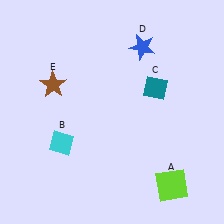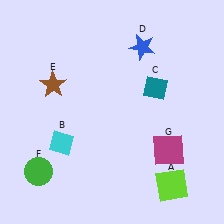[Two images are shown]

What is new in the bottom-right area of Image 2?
A magenta square (G) was added in the bottom-right area of Image 2.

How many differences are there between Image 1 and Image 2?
There are 2 differences between the two images.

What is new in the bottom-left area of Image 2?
A green circle (F) was added in the bottom-left area of Image 2.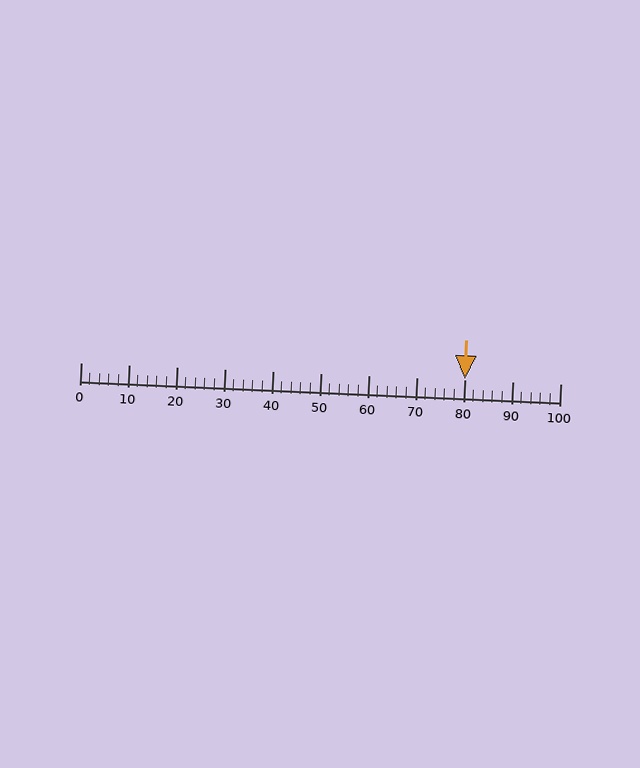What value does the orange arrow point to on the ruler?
The orange arrow points to approximately 80.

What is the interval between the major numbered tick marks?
The major tick marks are spaced 10 units apart.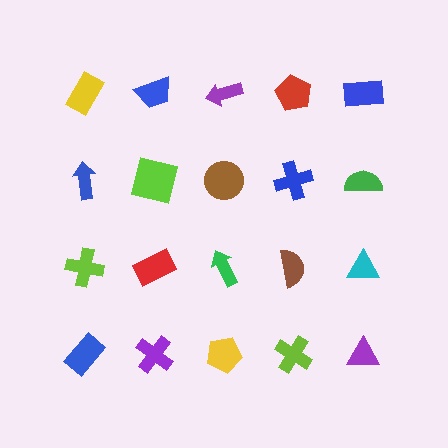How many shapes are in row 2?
5 shapes.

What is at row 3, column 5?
A cyan triangle.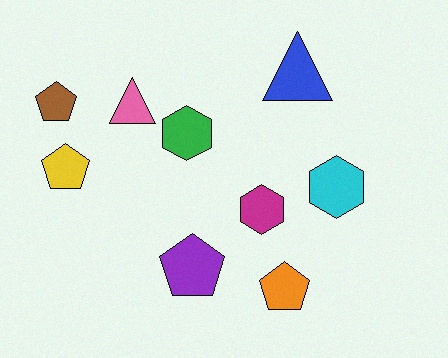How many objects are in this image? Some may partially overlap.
There are 9 objects.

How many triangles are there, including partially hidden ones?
There are 2 triangles.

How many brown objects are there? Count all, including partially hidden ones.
There is 1 brown object.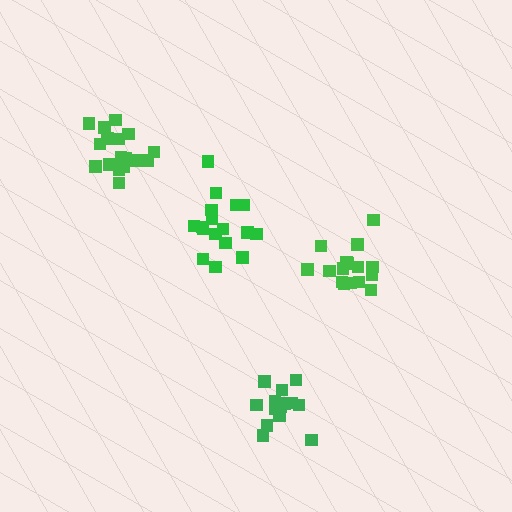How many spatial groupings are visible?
There are 4 spatial groupings.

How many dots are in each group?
Group 1: 17 dots, Group 2: 16 dots, Group 3: 17 dots, Group 4: 15 dots (65 total).